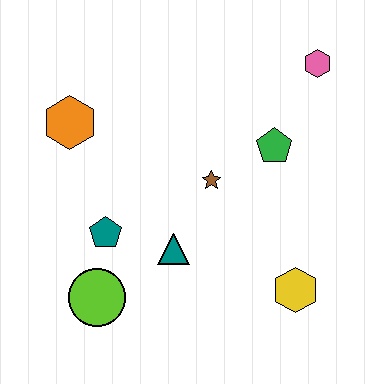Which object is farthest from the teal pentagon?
The pink hexagon is farthest from the teal pentagon.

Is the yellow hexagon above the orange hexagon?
No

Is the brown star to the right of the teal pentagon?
Yes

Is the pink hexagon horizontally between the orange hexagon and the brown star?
No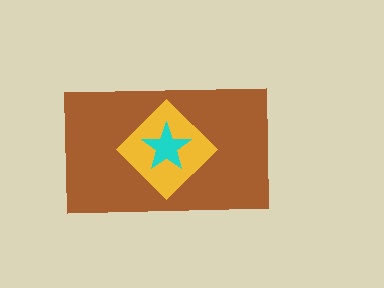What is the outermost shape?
The brown rectangle.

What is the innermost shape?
The cyan star.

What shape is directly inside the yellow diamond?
The cyan star.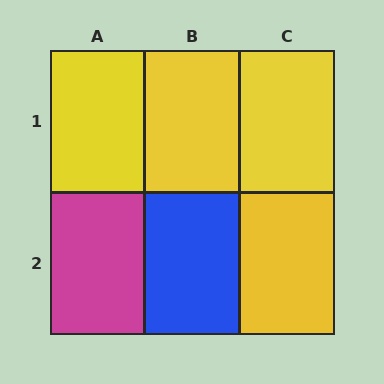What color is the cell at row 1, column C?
Yellow.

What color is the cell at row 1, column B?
Yellow.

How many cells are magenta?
1 cell is magenta.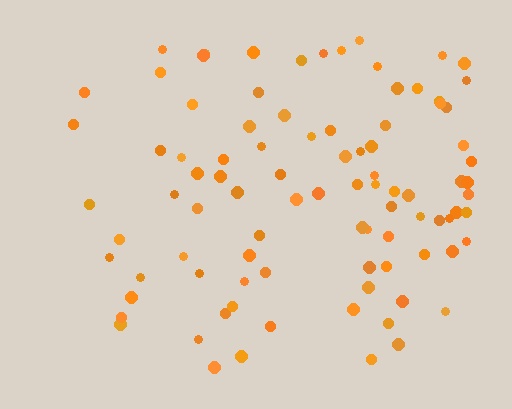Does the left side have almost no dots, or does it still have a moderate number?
Still a moderate number, just noticeably fewer than the right.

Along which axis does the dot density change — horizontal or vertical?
Horizontal.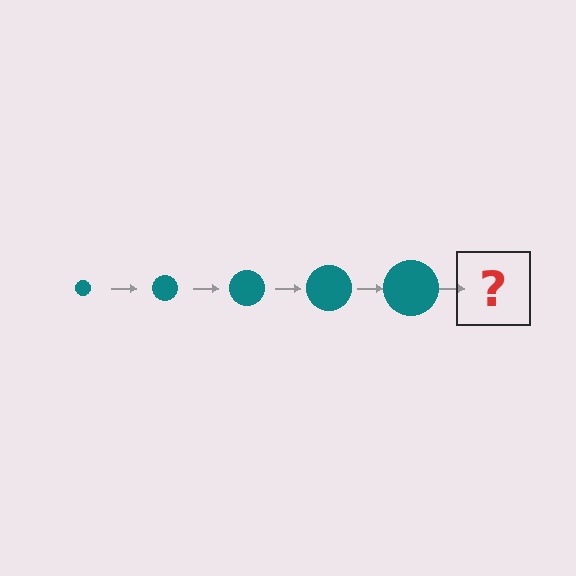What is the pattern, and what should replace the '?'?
The pattern is that the circle gets progressively larger each step. The '?' should be a teal circle, larger than the previous one.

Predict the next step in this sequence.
The next step is a teal circle, larger than the previous one.